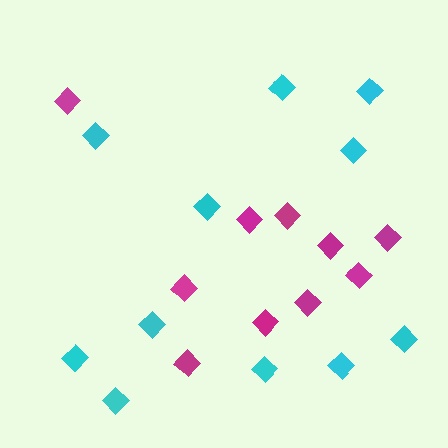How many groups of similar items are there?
There are 2 groups: one group of magenta diamonds (10) and one group of cyan diamonds (11).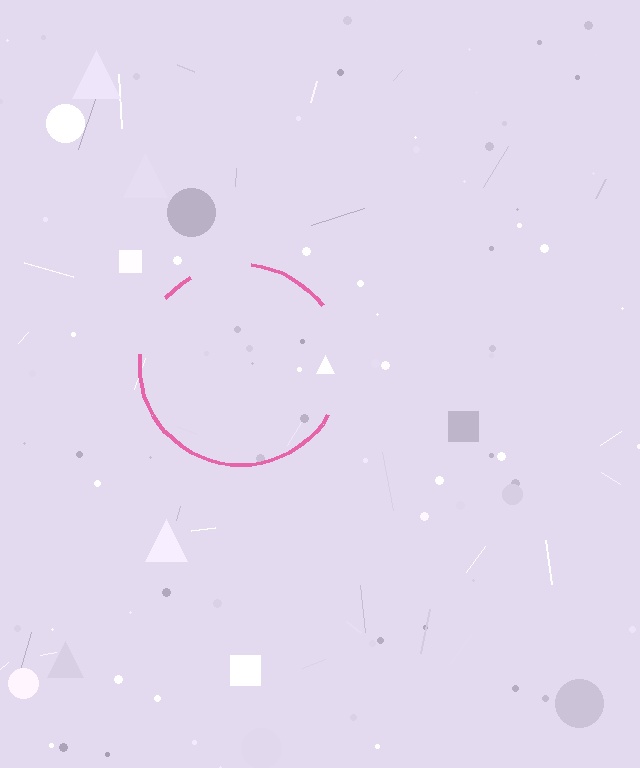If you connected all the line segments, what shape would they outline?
They would outline a circle.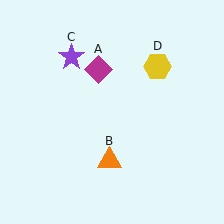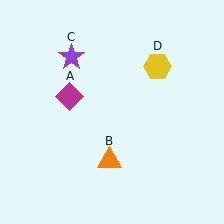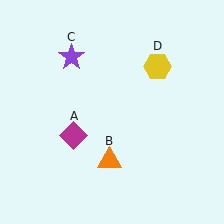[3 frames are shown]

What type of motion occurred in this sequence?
The magenta diamond (object A) rotated counterclockwise around the center of the scene.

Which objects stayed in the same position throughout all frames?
Orange triangle (object B) and purple star (object C) and yellow hexagon (object D) remained stationary.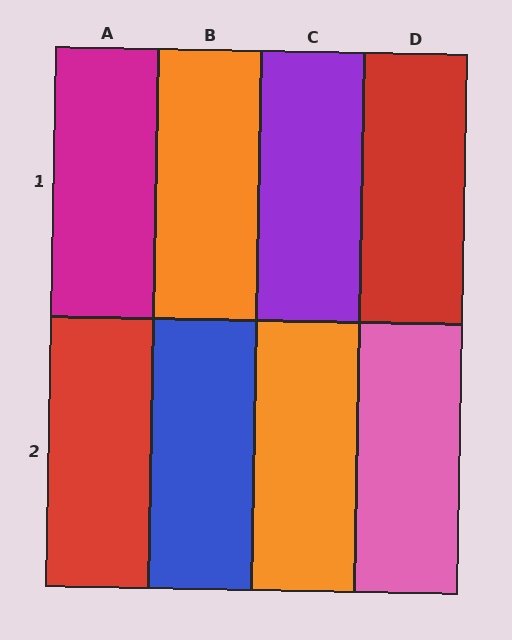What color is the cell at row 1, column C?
Purple.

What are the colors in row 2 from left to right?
Red, blue, orange, pink.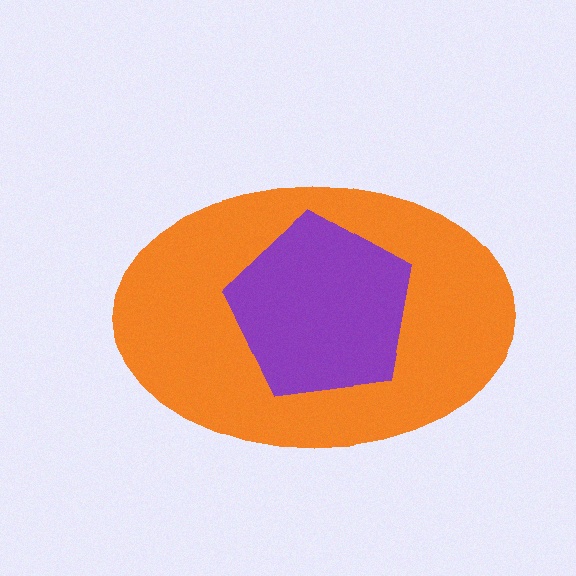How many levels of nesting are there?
2.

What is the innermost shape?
The purple pentagon.